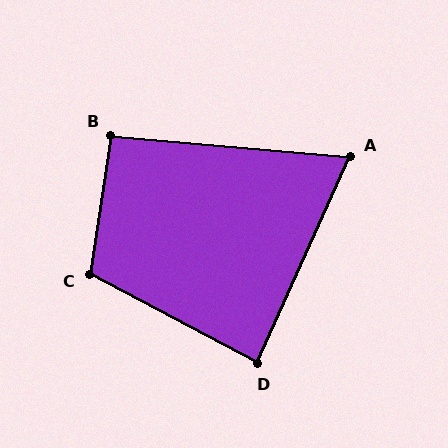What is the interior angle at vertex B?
Approximately 94 degrees (approximately right).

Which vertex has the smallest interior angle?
A, at approximately 71 degrees.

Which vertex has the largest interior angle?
C, at approximately 109 degrees.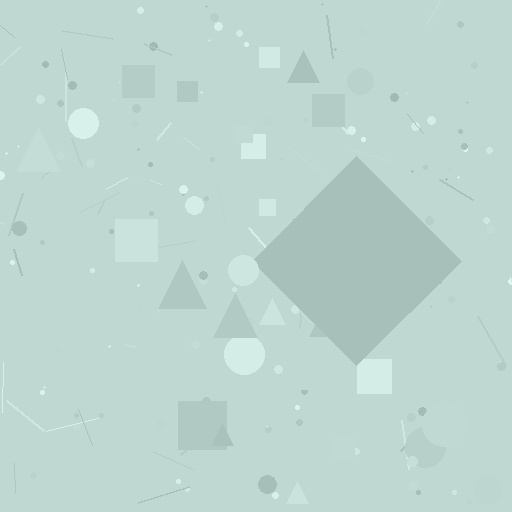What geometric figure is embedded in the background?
A diamond is embedded in the background.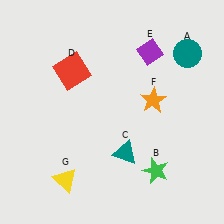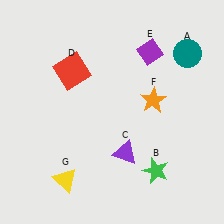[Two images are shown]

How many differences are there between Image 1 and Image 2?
There is 1 difference between the two images.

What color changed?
The triangle (C) changed from teal in Image 1 to purple in Image 2.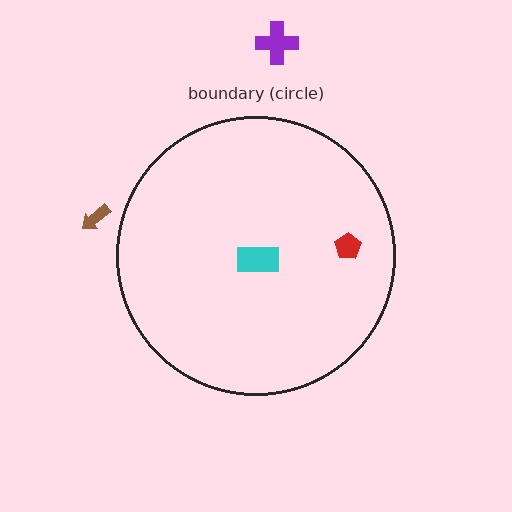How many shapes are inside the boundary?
2 inside, 2 outside.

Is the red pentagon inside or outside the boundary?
Inside.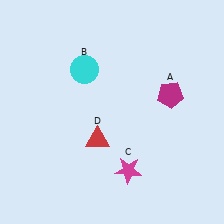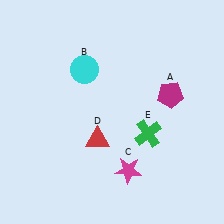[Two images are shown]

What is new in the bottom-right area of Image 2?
A green cross (E) was added in the bottom-right area of Image 2.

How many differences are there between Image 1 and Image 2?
There is 1 difference between the two images.